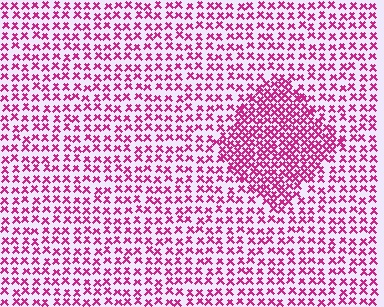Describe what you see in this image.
The image contains small magenta elements arranged at two different densities. A diamond-shaped region is visible where the elements are more densely packed than the surrounding area.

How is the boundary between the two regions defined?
The boundary is defined by a change in element density (approximately 2.0x ratio). All elements are the same color, size, and shape.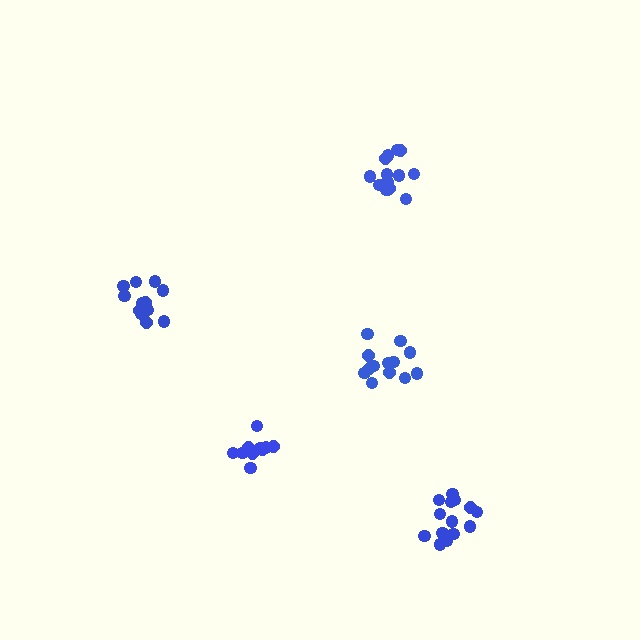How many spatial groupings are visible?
There are 5 spatial groupings.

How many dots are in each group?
Group 1: 12 dots, Group 2: 10 dots, Group 3: 14 dots, Group 4: 15 dots, Group 5: 13 dots (64 total).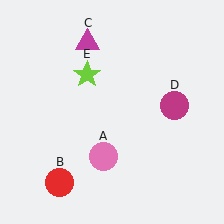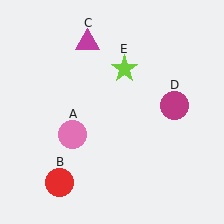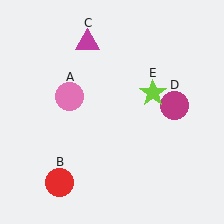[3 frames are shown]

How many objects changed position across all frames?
2 objects changed position: pink circle (object A), lime star (object E).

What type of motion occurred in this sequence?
The pink circle (object A), lime star (object E) rotated clockwise around the center of the scene.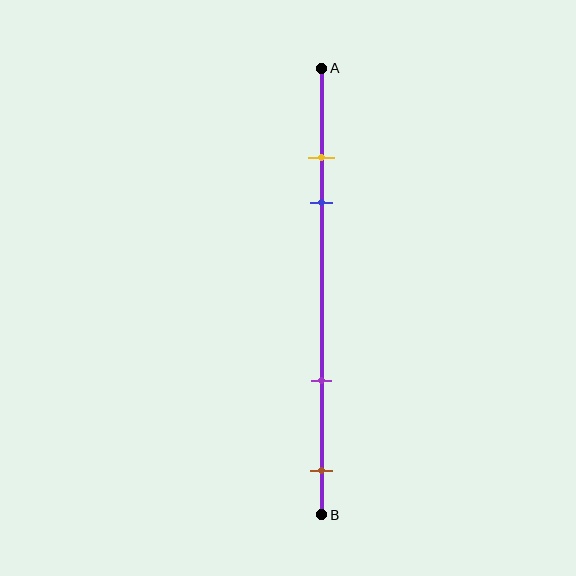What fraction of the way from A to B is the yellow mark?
The yellow mark is approximately 20% (0.2) of the way from A to B.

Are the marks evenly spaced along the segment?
No, the marks are not evenly spaced.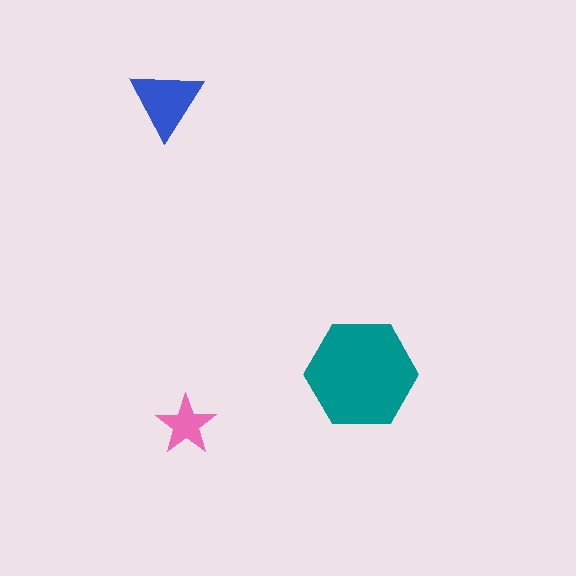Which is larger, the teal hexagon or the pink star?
The teal hexagon.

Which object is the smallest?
The pink star.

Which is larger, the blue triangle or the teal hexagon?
The teal hexagon.